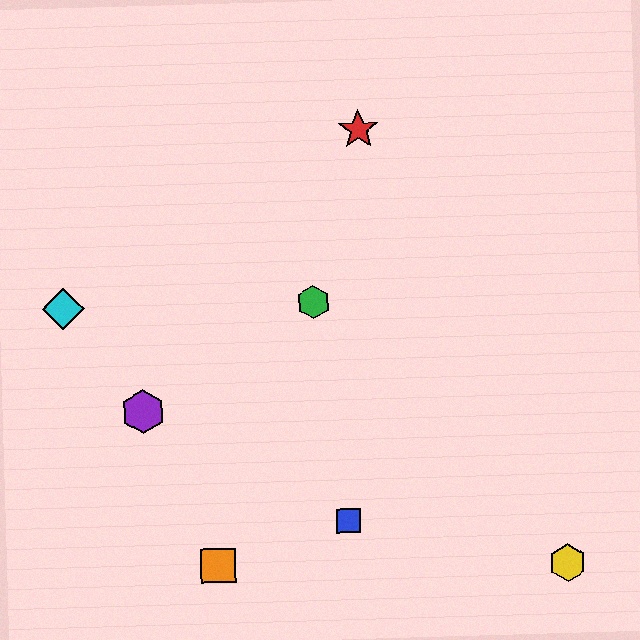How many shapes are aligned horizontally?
2 shapes (the green hexagon, the cyan diamond) are aligned horizontally.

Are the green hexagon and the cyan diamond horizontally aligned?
Yes, both are at y≈302.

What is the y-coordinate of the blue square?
The blue square is at y≈521.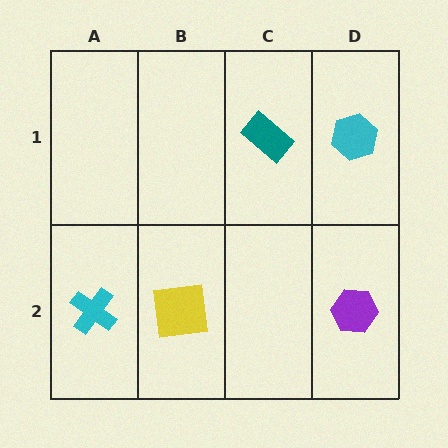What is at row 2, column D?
A purple hexagon.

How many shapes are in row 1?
2 shapes.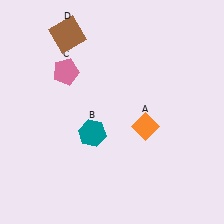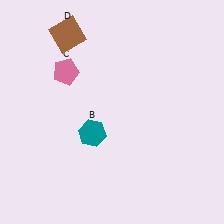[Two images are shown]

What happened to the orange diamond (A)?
The orange diamond (A) was removed in Image 2. It was in the bottom-right area of Image 1.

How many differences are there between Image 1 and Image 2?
There is 1 difference between the two images.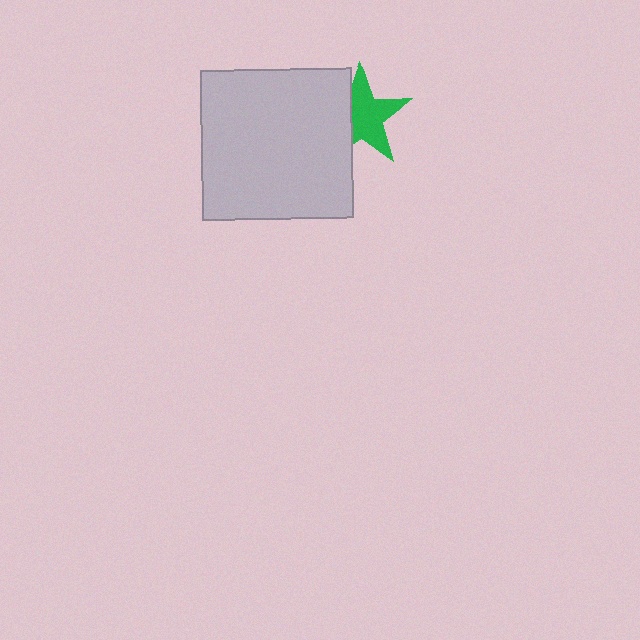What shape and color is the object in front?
The object in front is a light gray square.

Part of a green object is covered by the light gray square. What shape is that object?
It is a star.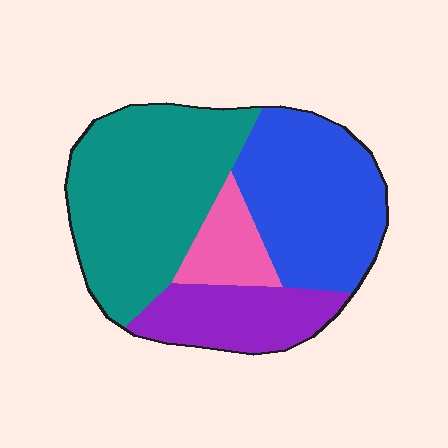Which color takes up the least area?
Pink, at roughly 10%.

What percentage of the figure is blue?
Blue takes up about one third (1/3) of the figure.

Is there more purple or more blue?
Blue.